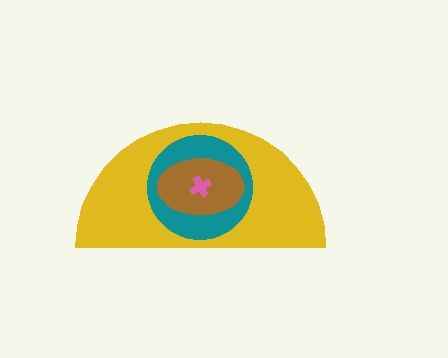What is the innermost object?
The pink cross.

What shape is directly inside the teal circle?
The brown ellipse.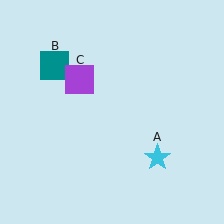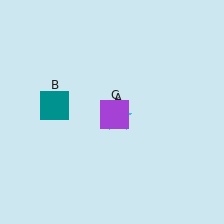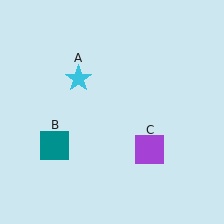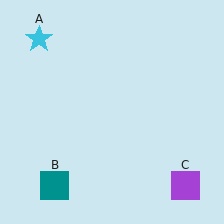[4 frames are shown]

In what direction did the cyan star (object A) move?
The cyan star (object A) moved up and to the left.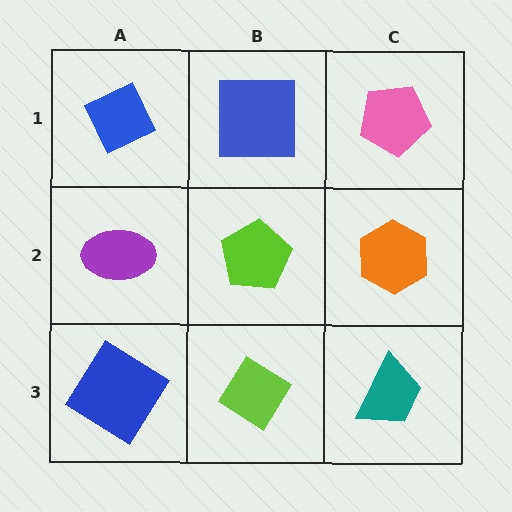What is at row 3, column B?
A lime diamond.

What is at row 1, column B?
A blue square.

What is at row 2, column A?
A purple ellipse.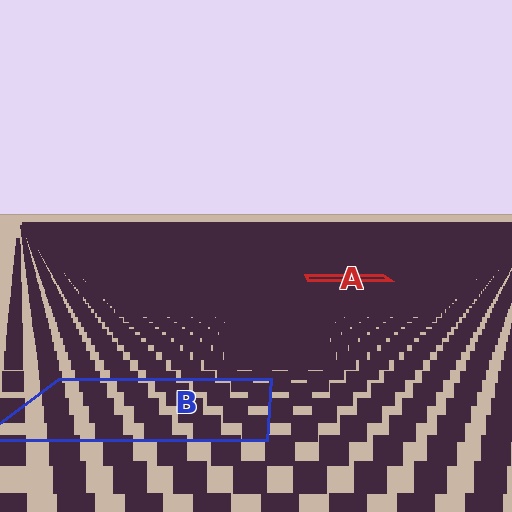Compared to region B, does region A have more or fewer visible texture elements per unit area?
Region A has more texture elements per unit area — they are packed more densely because it is farther away.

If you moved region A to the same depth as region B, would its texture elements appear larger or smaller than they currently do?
They would appear larger. At a closer depth, the same texture elements are projected at a bigger on-screen size.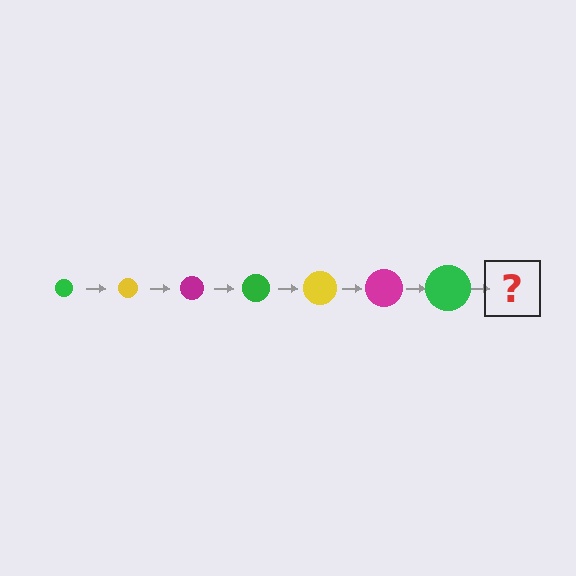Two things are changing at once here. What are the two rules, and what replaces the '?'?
The two rules are that the circle grows larger each step and the color cycles through green, yellow, and magenta. The '?' should be a yellow circle, larger than the previous one.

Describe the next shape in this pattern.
It should be a yellow circle, larger than the previous one.